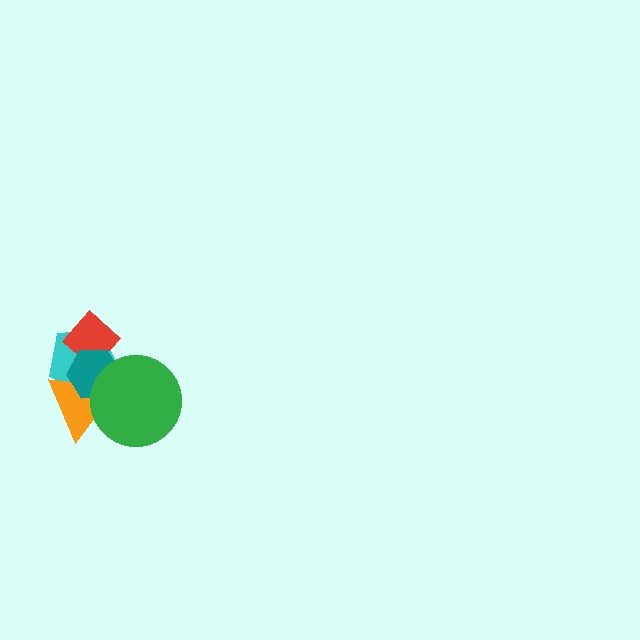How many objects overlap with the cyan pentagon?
4 objects overlap with the cyan pentagon.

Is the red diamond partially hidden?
Yes, it is partially covered by another shape.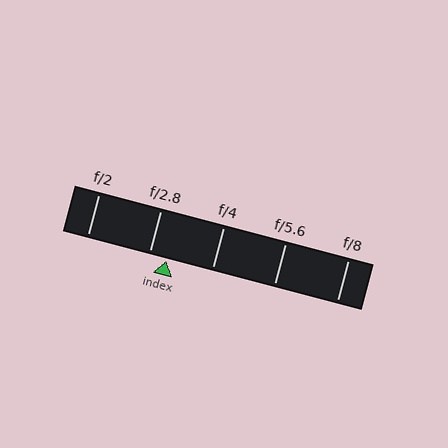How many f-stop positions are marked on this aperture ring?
There are 5 f-stop positions marked.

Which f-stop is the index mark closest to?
The index mark is closest to f/2.8.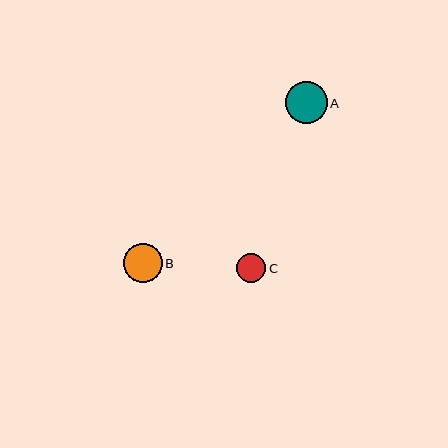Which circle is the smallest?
Circle C is the smallest with a size of approximately 29 pixels.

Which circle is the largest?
Circle A is the largest with a size of approximately 42 pixels.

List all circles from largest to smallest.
From largest to smallest: A, B, C.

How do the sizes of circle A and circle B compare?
Circle A and circle B are approximately the same size.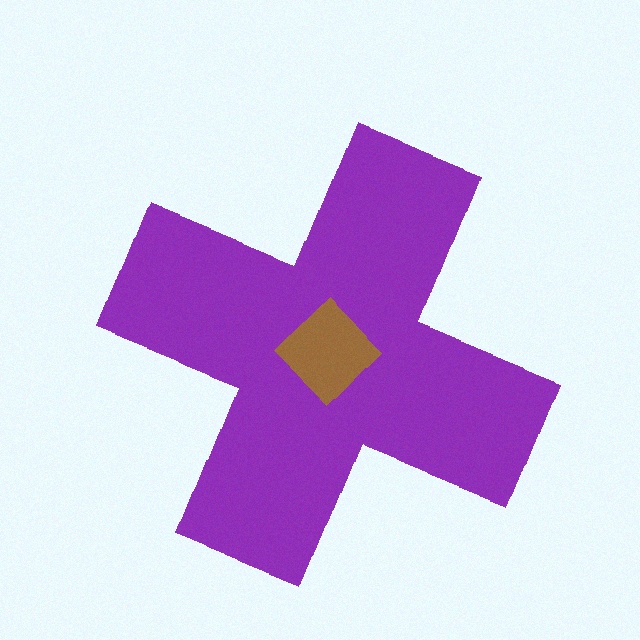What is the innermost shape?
The brown diamond.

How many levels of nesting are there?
2.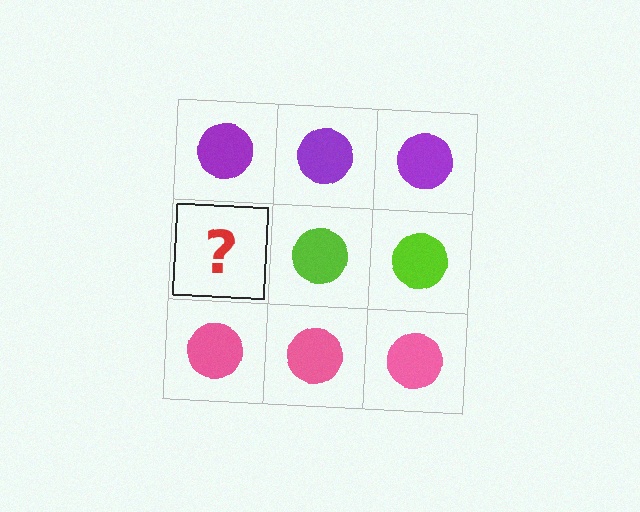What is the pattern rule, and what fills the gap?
The rule is that each row has a consistent color. The gap should be filled with a lime circle.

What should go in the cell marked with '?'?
The missing cell should contain a lime circle.